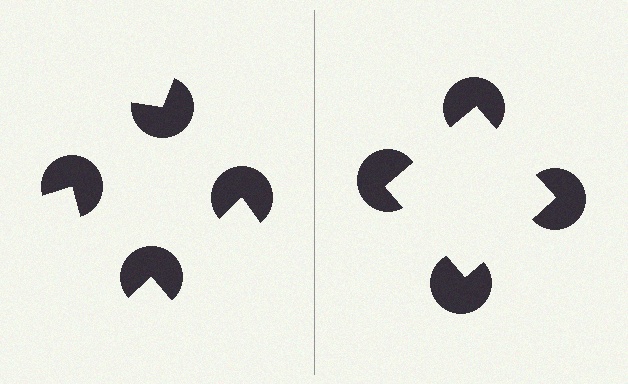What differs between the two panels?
The pac-man discs are positioned identically on both sides; only the wedge orientations differ. On the right they align to a square; on the left they are misaligned.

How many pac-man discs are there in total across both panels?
8 — 4 on each side.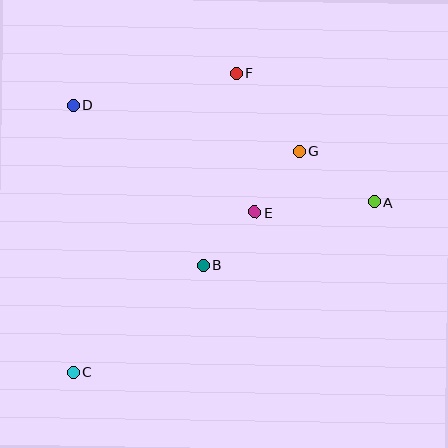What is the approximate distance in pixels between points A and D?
The distance between A and D is approximately 317 pixels.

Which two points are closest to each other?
Points B and E are closest to each other.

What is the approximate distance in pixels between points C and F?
The distance between C and F is approximately 340 pixels.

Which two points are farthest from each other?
Points A and C are farthest from each other.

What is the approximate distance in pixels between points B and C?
The distance between B and C is approximately 169 pixels.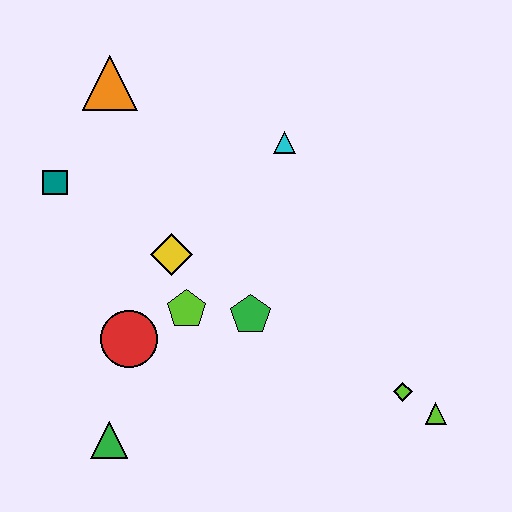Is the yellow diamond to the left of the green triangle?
No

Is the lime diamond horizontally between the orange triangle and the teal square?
No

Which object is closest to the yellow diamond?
The lime pentagon is closest to the yellow diamond.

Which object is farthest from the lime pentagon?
The lime triangle is farthest from the lime pentagon.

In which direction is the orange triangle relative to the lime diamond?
The orange triangle is above the lime diamond.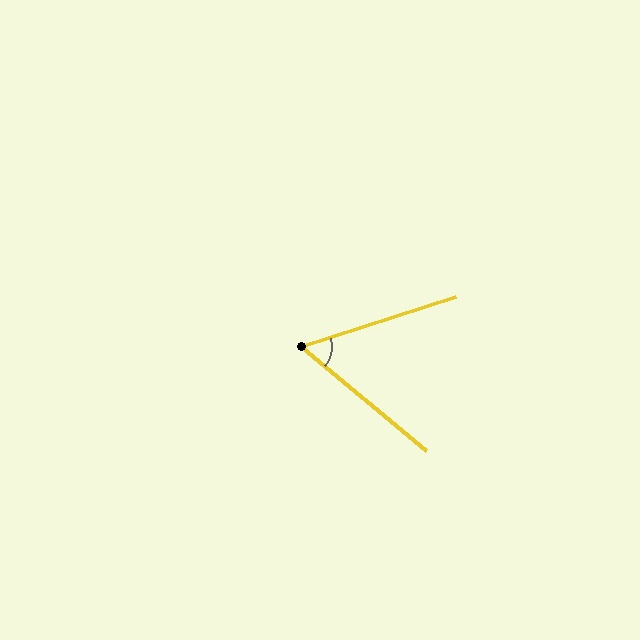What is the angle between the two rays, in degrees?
Approximately 58 degrees.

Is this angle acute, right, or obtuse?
It is acute.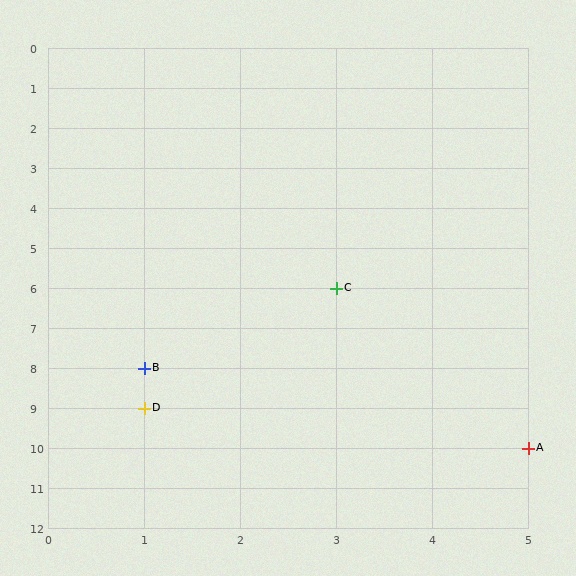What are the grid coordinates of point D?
Point D is at grid coordinates (1, 9).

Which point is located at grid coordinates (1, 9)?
Point D is at (1, 9).